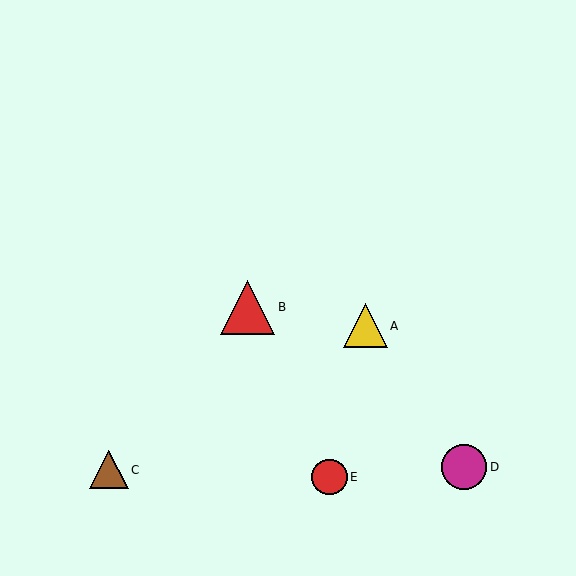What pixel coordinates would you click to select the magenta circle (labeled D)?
Click at (464, 467) to select the magenta circle D.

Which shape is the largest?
The red triangle (labeled B) is the largest.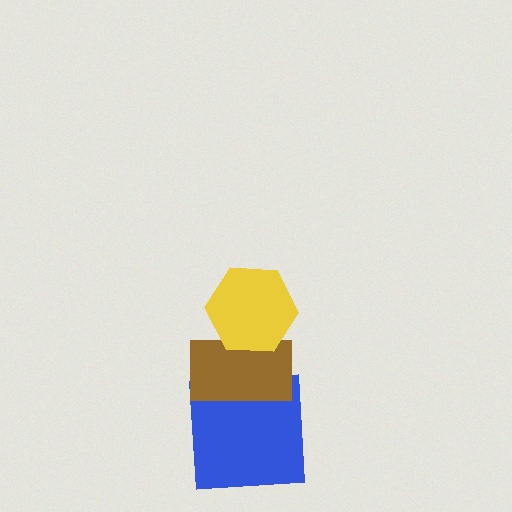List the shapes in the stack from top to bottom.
From top to bottom: the yellow hexagon, the brown rectangle, the blue square.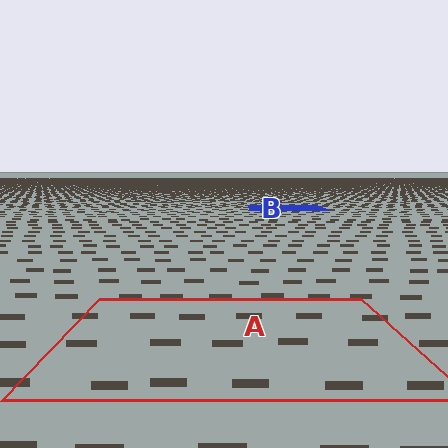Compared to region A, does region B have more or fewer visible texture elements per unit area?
Region B has more texture elements per unit area — they are packed more densely because it is farther away.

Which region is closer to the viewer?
Region A is closer. The texture elements there are larger and more spread out.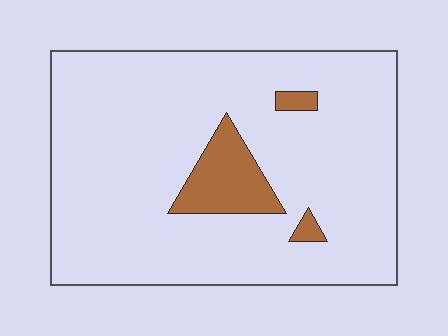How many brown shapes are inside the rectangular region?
3.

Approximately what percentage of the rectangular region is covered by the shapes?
Approximately 10%.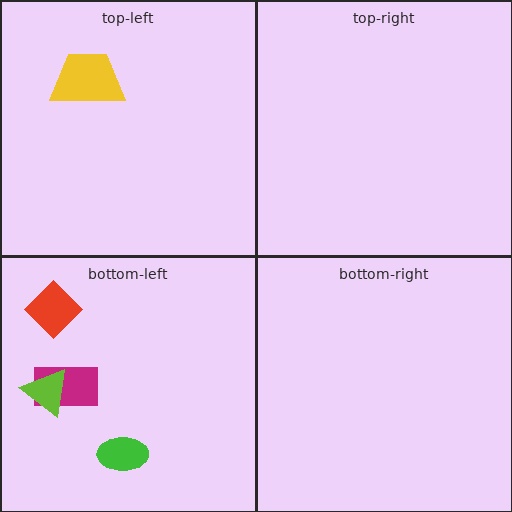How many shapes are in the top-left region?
1.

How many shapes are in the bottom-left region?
4.